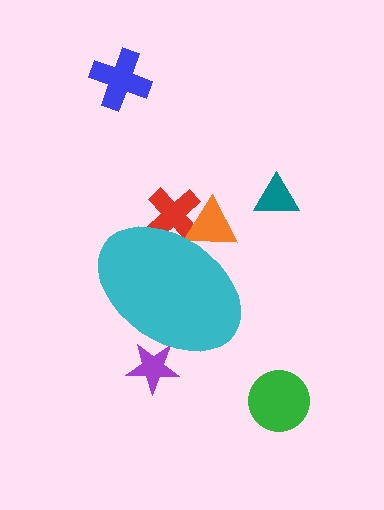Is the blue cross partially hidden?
No, the blue cross is fully visible.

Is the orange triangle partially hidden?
Yes, the orange triangle is partially hidden behind the cyan ellipse.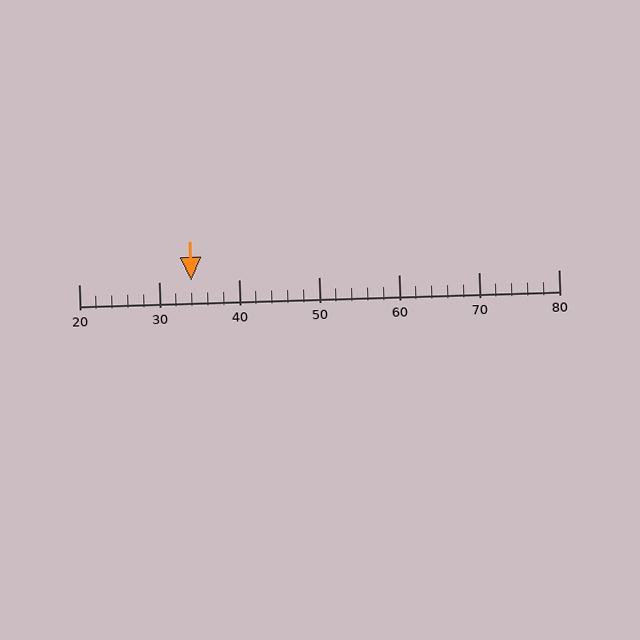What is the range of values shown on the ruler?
The ruler shows values from 20 to 80.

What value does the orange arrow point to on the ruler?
The orange arrow points to approximately 34.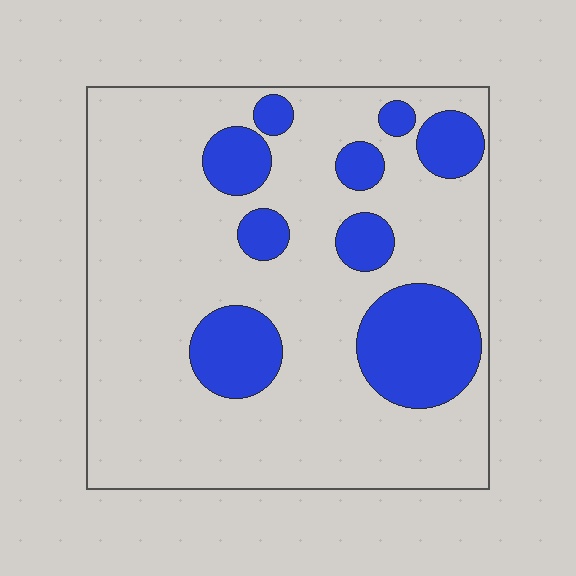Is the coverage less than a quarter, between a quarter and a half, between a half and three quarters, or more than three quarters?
Less than a quarter.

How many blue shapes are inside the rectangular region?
9.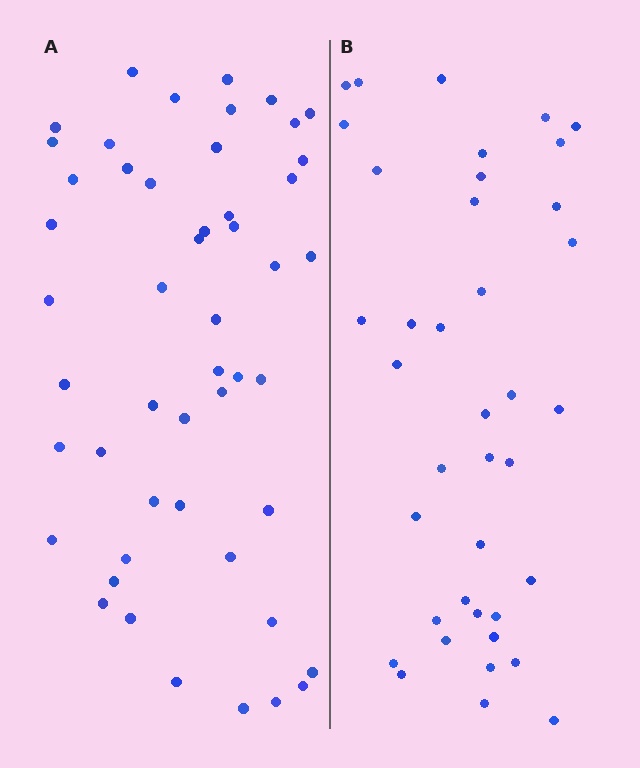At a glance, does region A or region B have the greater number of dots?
Region A (the left region) has more dots.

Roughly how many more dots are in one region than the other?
Region A has roughly 12 or so more dots than region B.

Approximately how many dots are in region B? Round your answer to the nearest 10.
About 40 dots. (The exact count is 39, which rounds to 40.)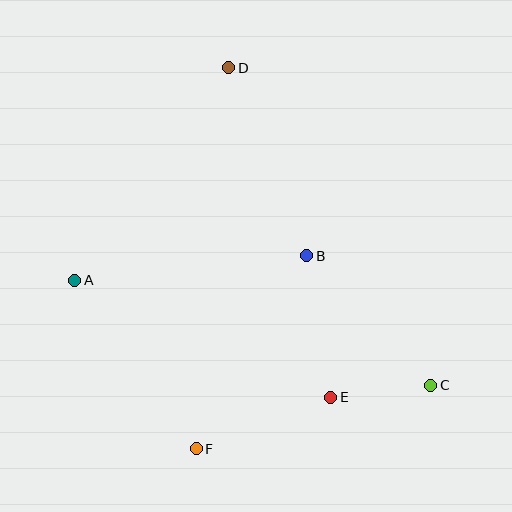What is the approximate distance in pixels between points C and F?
The distance between C and F is approximately 243 pixels.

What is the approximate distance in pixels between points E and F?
The distance between E and F is approximately 144 pixels.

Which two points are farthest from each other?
Points D and F are farthest from each other.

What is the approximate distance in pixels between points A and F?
The distance between A and F is approximately 208 pixels.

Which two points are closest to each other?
Points C and E are closest to each other.